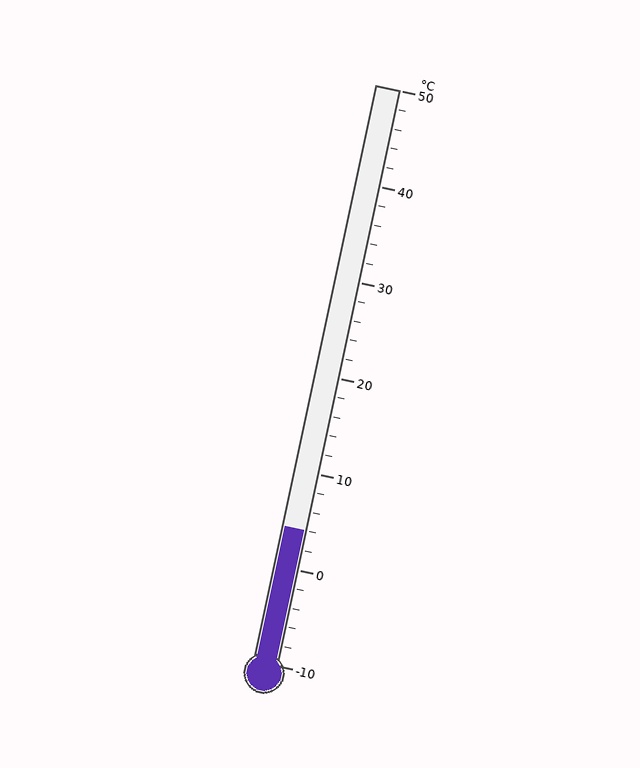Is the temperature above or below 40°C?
The temperature is below 40°C.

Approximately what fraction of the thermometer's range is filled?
The thermometer is filled to approximately 25% of its range.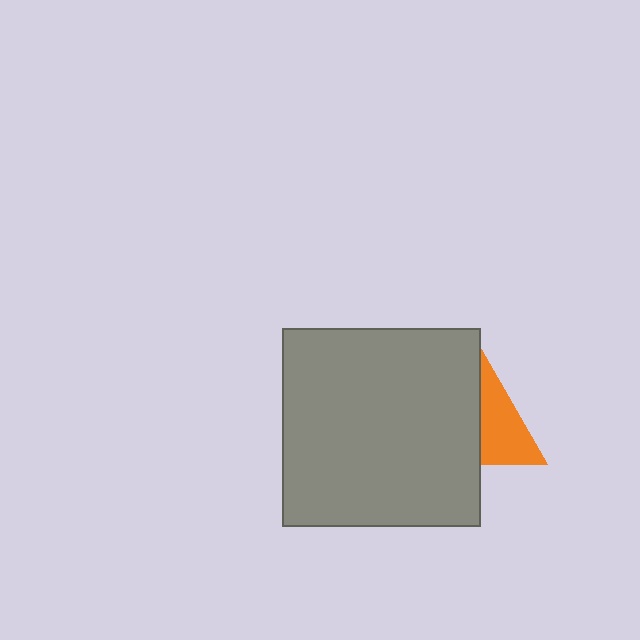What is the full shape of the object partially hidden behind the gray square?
The partially hidden object is an orange triangle.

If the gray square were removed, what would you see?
You would see the complete orange triangle.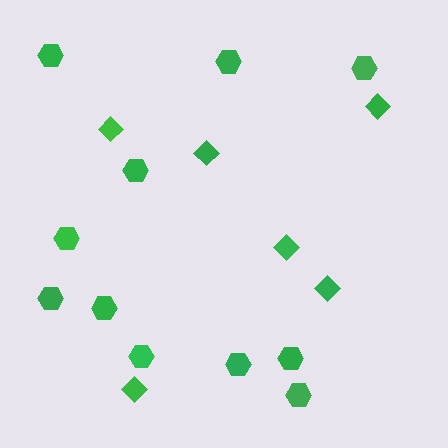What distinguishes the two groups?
There are 2 groups: one group of diamonds (6) and one group of hexagons (11).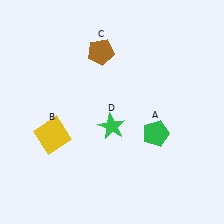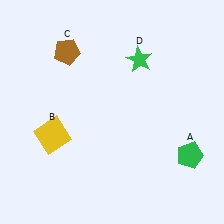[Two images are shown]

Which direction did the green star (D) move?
The green star (D) moved up.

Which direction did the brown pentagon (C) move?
The brown pentagon (C) moved left.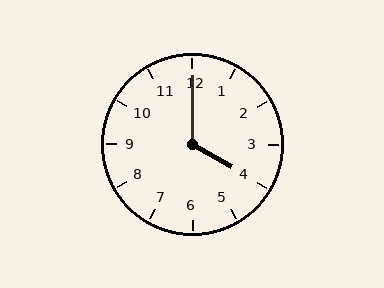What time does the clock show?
4:00.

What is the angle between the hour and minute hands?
Approximately 120 degrees.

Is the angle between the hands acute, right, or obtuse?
It is obtuse.